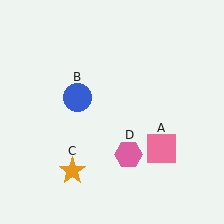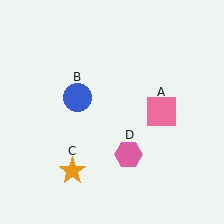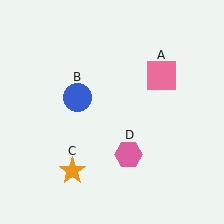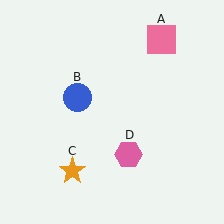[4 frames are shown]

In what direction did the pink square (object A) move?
The pink square (object A) moved up.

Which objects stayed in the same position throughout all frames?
Blue circle (object B) and orange star (object C) and pink hexagon (object D) remained stationary.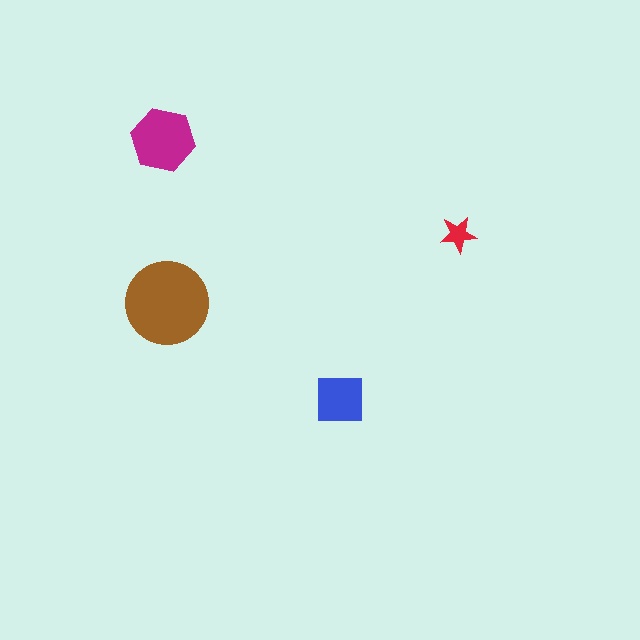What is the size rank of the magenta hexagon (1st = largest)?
2nd.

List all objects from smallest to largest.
The red star, the blue square, the magenta hexagon, the brown circle.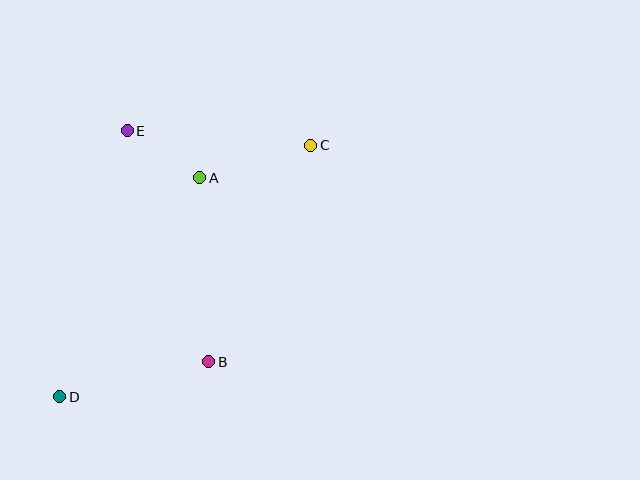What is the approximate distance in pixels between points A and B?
The distance between A and B is approximately 184 pixels.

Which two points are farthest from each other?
Points C and D are farthest from each other.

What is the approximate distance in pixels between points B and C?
The distance between B and C is approximately 239 pixels.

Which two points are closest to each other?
Points A and E are closest to each other.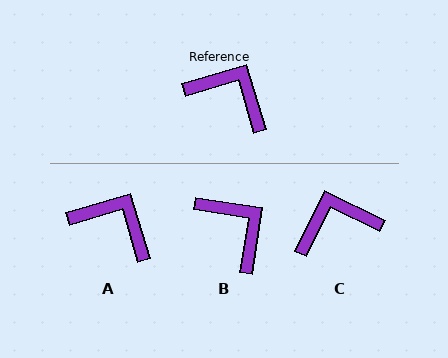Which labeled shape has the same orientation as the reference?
A.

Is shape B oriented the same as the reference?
No, it is off by about 25 degrees.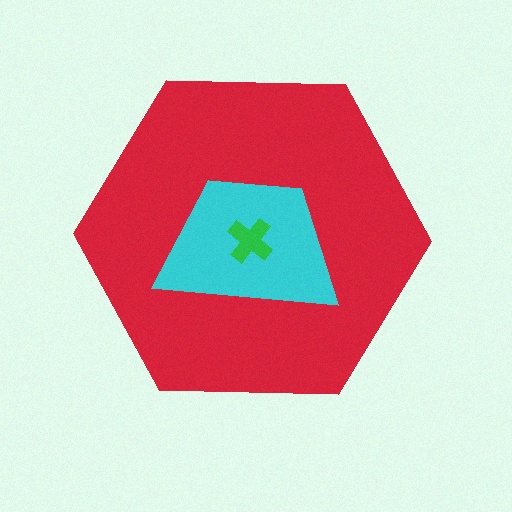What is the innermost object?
The green cross.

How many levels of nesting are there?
3.